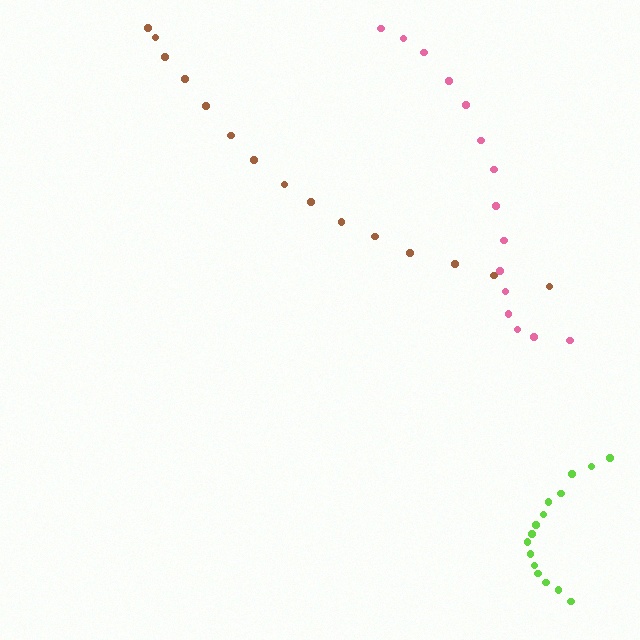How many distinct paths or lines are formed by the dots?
There are 3 distinct paths.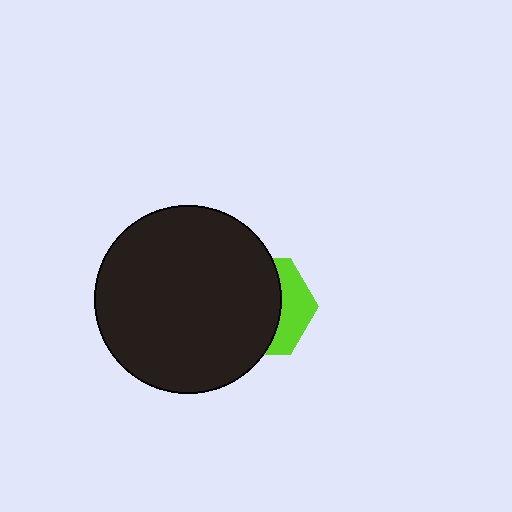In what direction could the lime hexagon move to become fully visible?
The lime hexagon could move right. That would shift it out from behind the black circle entirely.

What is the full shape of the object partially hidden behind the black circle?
The partially hidden object is a lime hexagon.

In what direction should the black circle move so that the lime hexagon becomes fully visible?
The black circle should move left. That is the shortest direction to clear the overlap and leave the lime hexagon fully visible.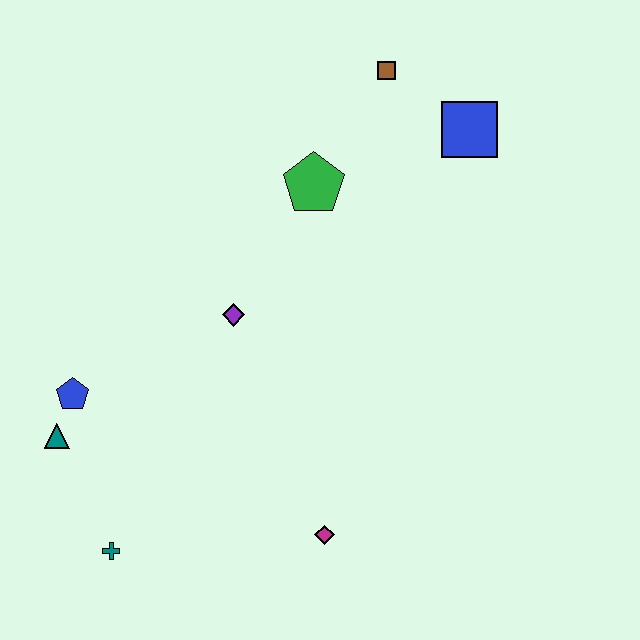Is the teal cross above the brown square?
No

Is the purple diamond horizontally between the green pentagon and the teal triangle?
Yes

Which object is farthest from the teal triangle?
The blue square is farthest from the teal triangle.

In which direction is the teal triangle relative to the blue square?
The teal triangle is to the left of the blue square.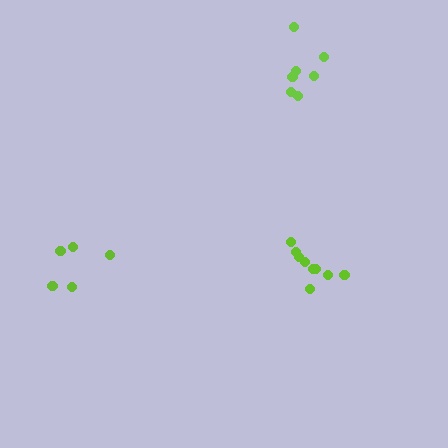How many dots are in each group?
Group 1: 7 dots, Group 2: 5 dots, Group 3: 9 dots (21 total).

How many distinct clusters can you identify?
There are 3 distinct clusters.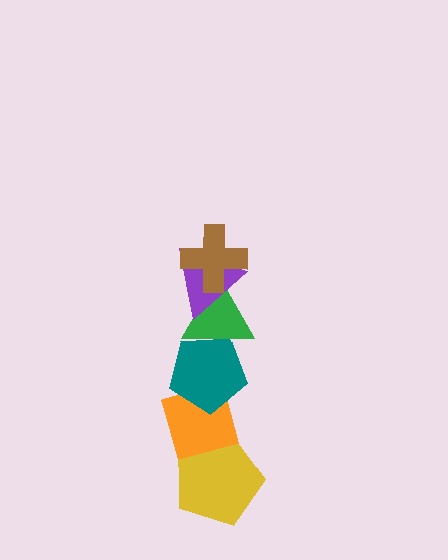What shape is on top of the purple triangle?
The brown cross is on top of the purple triangle.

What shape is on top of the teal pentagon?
The green triangle is on top of the teal pentagon.